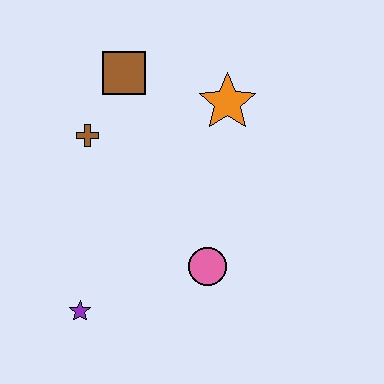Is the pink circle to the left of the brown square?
No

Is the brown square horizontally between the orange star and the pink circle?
No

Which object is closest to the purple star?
The pink circle is closest to the purple star.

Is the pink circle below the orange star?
Yes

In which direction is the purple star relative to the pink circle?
The purple star is to the left of the pink circle.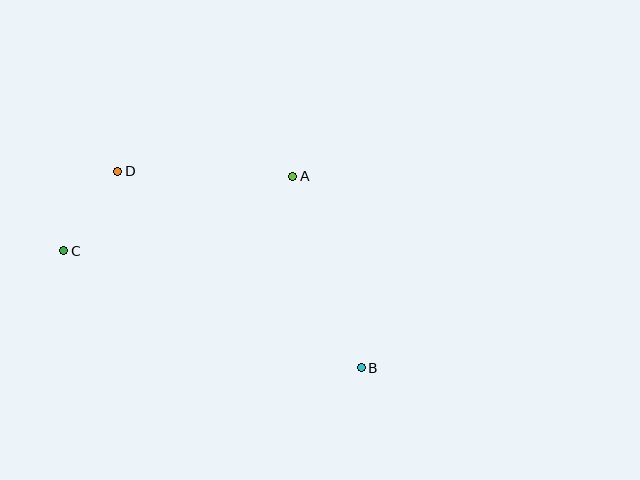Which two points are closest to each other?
Points C and D are closest to each other.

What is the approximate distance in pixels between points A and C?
The distance between A and C is approximately 241 pixels.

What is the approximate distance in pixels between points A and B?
The distance between A and B is approximately 204 pixels.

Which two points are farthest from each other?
Points B and C are farthest from each other.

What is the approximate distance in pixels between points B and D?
The distance between B and D is approximately 313 pixels.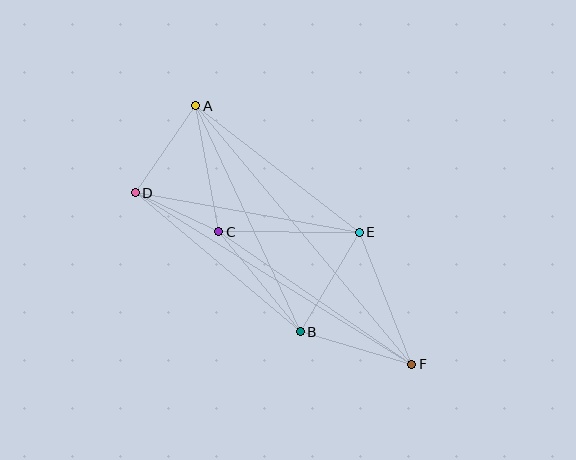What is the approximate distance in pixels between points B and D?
The distance between B and D is approximately 216 pixels.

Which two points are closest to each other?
Points C and D are closest to each other.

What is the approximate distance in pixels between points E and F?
The distance between E and F is approximately 142 pixels.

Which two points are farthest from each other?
Points A and F are farthest from each other.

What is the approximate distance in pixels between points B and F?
The distance between B and F is approximately 116 pixels.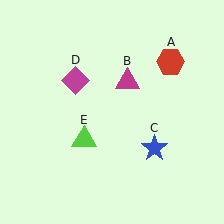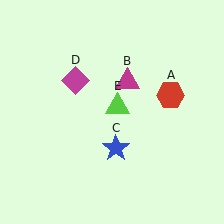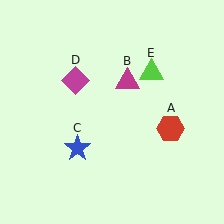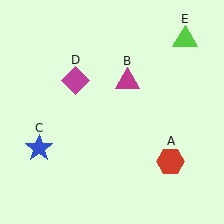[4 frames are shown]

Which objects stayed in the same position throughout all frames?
Magenta triangle (object B) and magenta diamond (object D) remained stationary.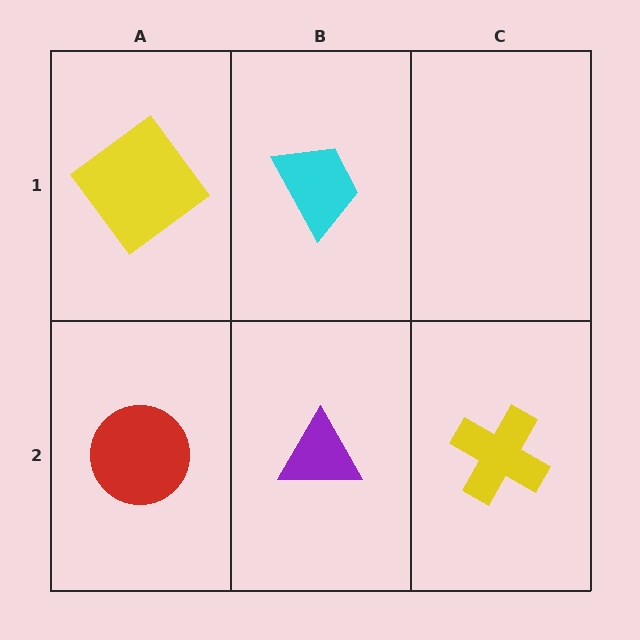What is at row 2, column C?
A yellow cross.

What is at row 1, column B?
A cyan trapezoid.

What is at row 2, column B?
A purple triangle.